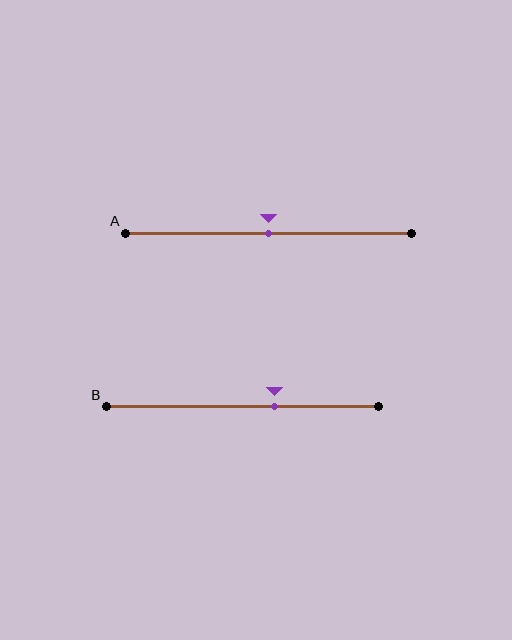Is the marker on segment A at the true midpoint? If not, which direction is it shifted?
Yes, the marker on segment A is at the true midpoint.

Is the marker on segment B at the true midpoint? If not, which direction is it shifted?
No, the marker on segment B is shifted to the right by about 12% of the segment length.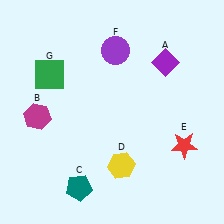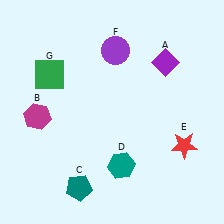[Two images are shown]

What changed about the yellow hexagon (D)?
In Image 1, D is yellow. In Image 2, it changed to teal.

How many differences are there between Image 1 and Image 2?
There is 1 difference between the two images.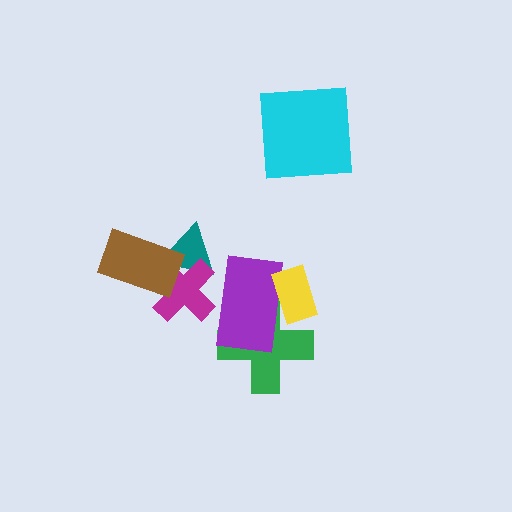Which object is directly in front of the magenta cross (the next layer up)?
The purple rectangle is directly in front of the magenta cross.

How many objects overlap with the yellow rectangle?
2 objects overlap with the yellow rectangle.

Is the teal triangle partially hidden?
Yes, it is partially covered by another shape.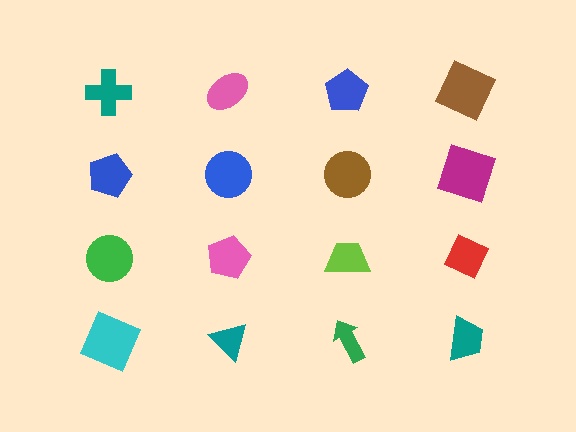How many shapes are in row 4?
4 shapes.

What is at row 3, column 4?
A red diamond.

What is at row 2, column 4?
A magenta square.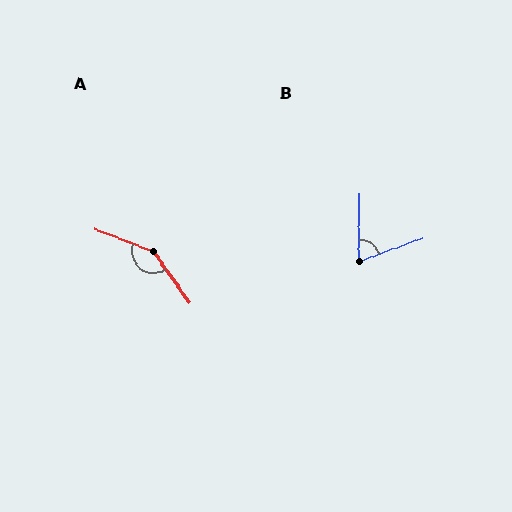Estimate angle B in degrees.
Approximately 69 degrees.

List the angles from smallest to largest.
B (69°), A (146°).